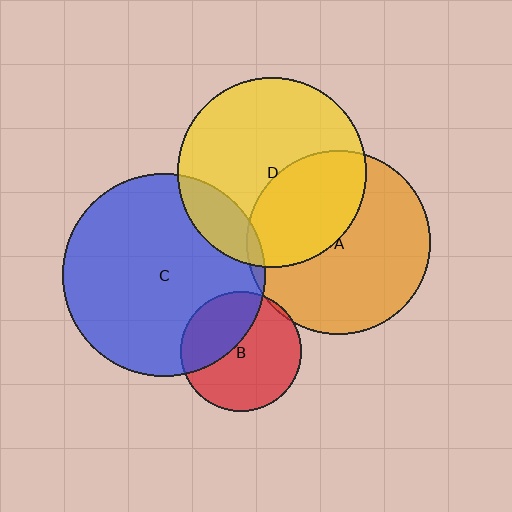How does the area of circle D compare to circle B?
Approximately 2.5 times.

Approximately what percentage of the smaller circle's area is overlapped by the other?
Approximately 5%.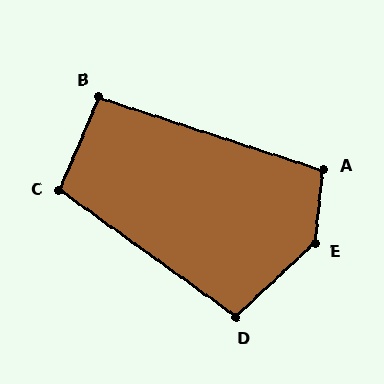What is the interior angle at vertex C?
Approximately 102 degrees (obtuse).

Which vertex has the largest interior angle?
E, at approximately 140 degrees.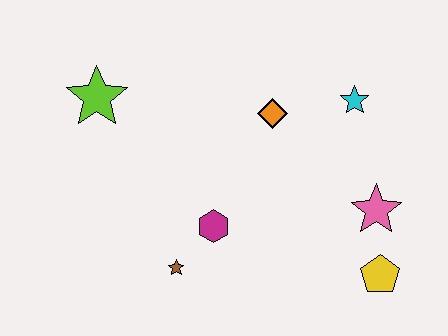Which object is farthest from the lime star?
The yellow pentagon is farthest from the lime star.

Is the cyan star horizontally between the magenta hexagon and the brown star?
No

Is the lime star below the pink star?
No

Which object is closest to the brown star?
The magenta hexagon is closest to the brown star.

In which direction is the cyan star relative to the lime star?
The cyan star is to the right of the lime star.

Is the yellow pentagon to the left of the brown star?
No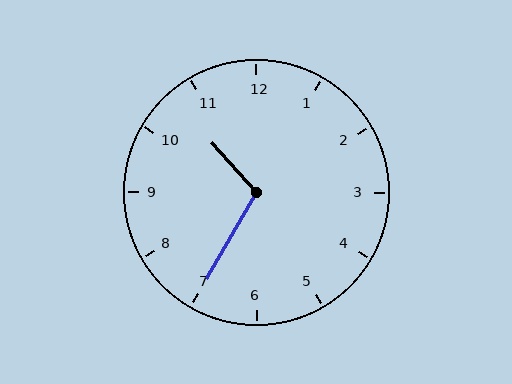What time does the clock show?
10:35.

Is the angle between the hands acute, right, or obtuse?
It is obtuse.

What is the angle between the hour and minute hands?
Approximately 108 degrees.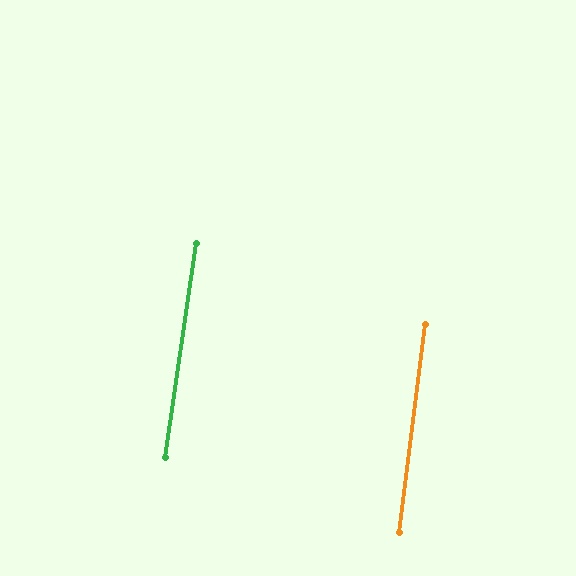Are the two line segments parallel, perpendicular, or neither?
Parallel — their directions differ by only 1.0°.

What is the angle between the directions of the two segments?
Approximately 1 degree.